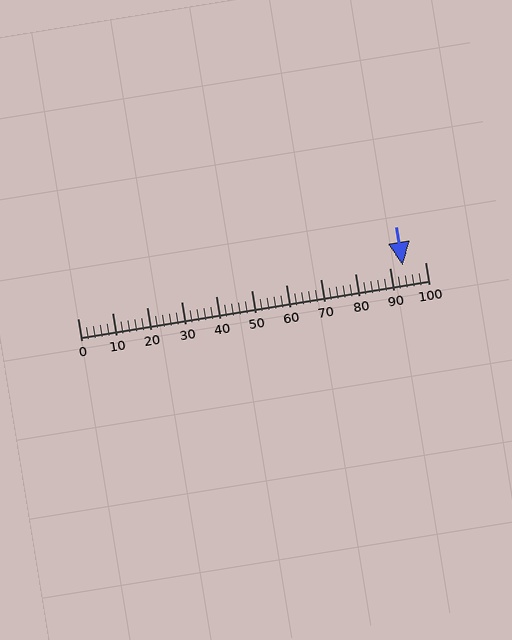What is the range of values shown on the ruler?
The ruler shows values from 0 to 100.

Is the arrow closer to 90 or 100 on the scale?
The arrow is closer to 90.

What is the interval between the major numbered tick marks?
The major tick marks are spaced 10 units apart.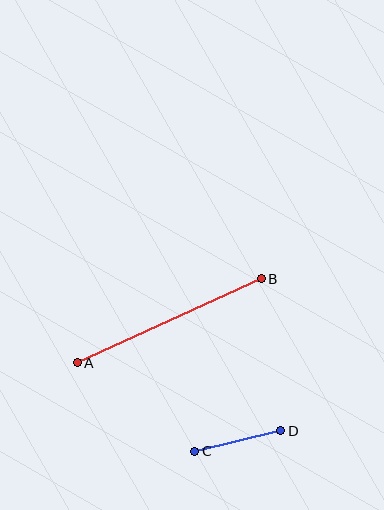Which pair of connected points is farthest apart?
Points A and B are farthest apart.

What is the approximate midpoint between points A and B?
The midpoint is at approximately (169, 321) pixels.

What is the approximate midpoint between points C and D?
The midpoint is at approximately (238, 441) pixels.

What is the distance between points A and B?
The distance is approximately 202 pixels.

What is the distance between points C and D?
The distance is approximately 89 pixels.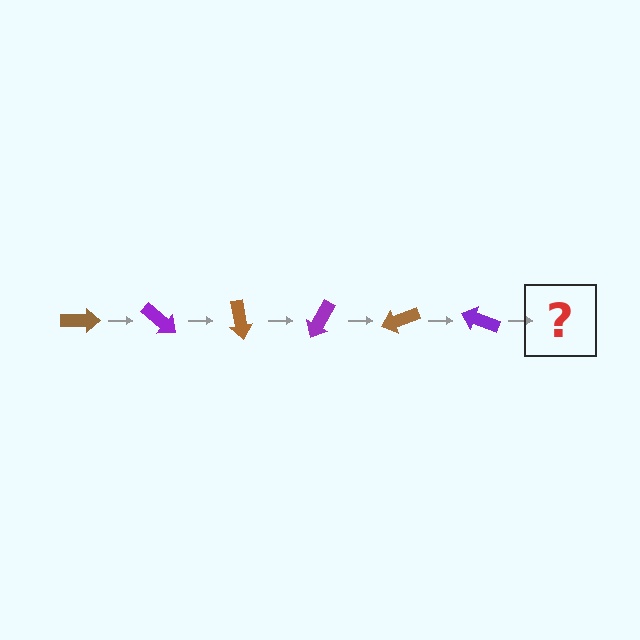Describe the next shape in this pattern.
It should be a brown arrow, rotated 240 degrees from the start.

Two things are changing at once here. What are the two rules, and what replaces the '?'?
The two rules are that it rotates 40 degrees each step and the color cycles through brown and purple. The '?' should be a brown arrow, rotated 240 degrees from the start.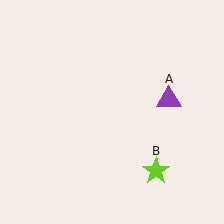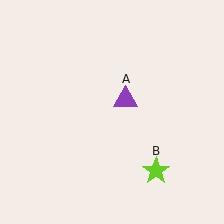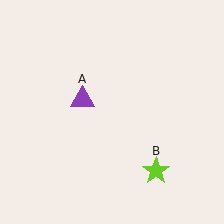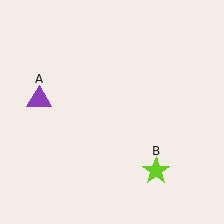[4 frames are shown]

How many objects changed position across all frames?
1 object changed position: purple triangle (object A).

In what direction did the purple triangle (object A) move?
The purple triangle (object A) moved left.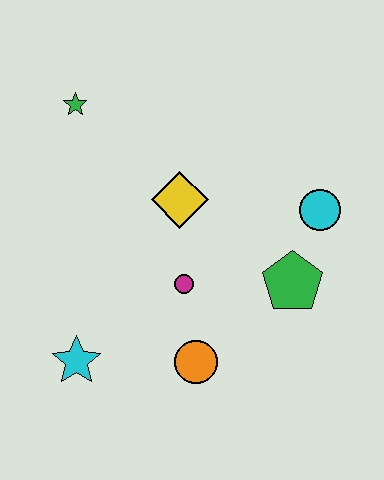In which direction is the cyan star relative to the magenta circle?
The cyan star is to the left of the magenta circle.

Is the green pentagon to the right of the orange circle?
Yes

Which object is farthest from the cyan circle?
The cyan star is farthest from the cyan circle.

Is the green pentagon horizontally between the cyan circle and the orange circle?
Yes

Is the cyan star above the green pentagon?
No